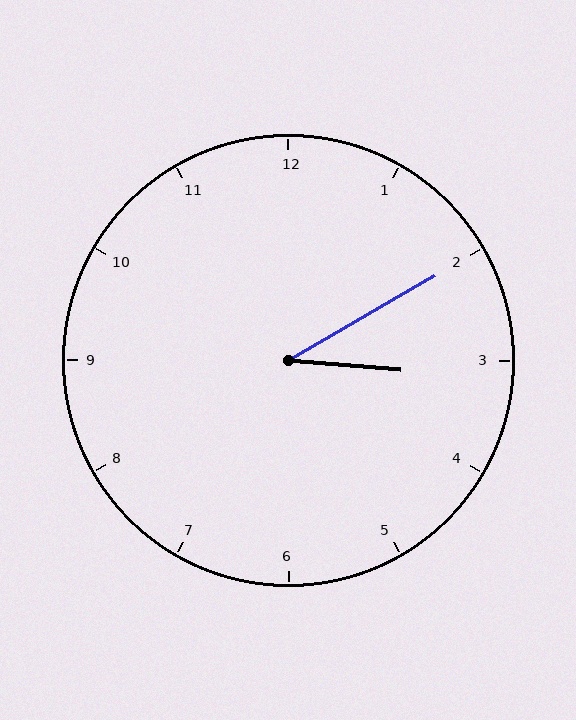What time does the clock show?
3:10.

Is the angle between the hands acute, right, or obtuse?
It is acute.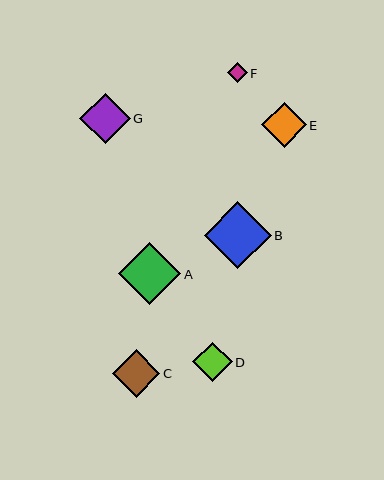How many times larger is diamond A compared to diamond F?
Diamond A is approximately 3.1 times the size of diamond F.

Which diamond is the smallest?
Diamond F is the smallest with a size of approximately 20 pixels.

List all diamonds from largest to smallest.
From largest to smallest: B, A, G, C, E, D, F.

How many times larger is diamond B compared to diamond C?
Diamond B is approximately 1.4 times the size of diamond C.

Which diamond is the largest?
Diamond B is the largest with a size of approximately 67 pixels.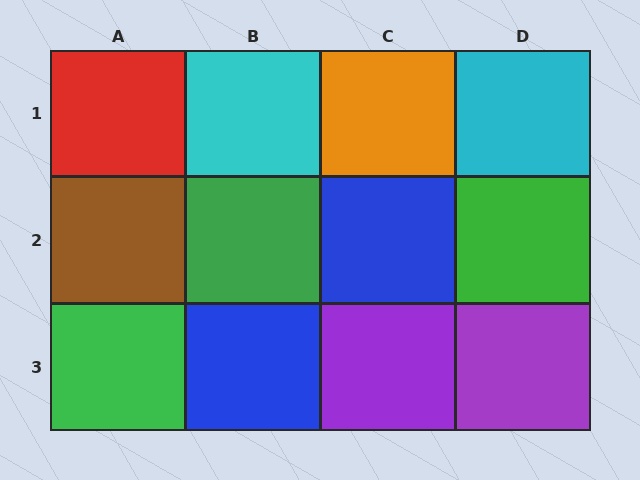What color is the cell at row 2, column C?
Blue.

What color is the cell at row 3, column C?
Purple.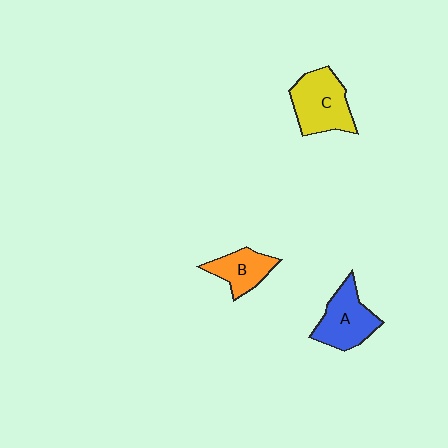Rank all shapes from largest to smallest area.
From largest to smallest: C (yellow), A (blue), B (orange).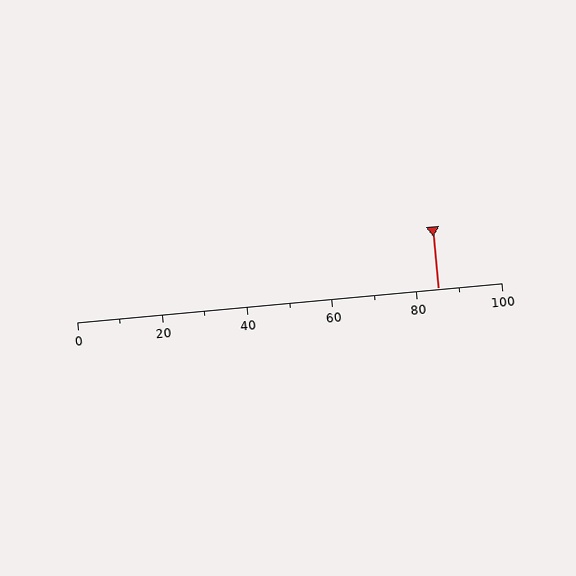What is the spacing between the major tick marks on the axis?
The major ticks are spaced 20 apart.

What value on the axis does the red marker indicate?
The marker indicates approximately 85.